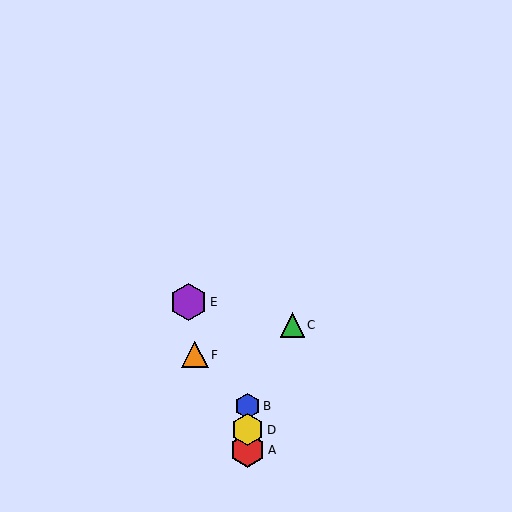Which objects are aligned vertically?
Objects A, B, D are aligned vertically.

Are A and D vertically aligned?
Yes, both are at x≈247.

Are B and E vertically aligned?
No, B is at x≈247 and E is at x≈188.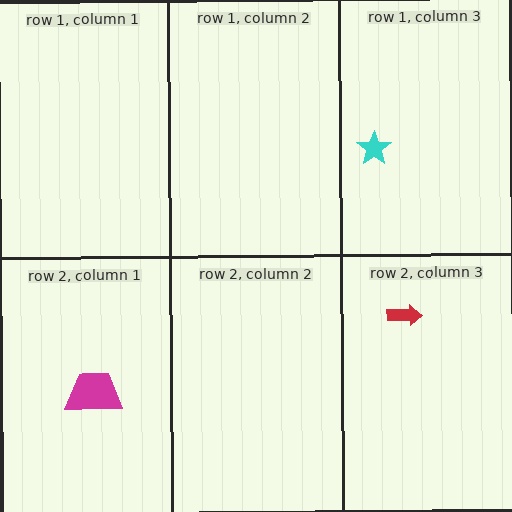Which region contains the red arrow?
The row 2, column 3 region.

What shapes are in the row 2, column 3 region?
The red arrow.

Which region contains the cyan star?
The row 1, column 3 region.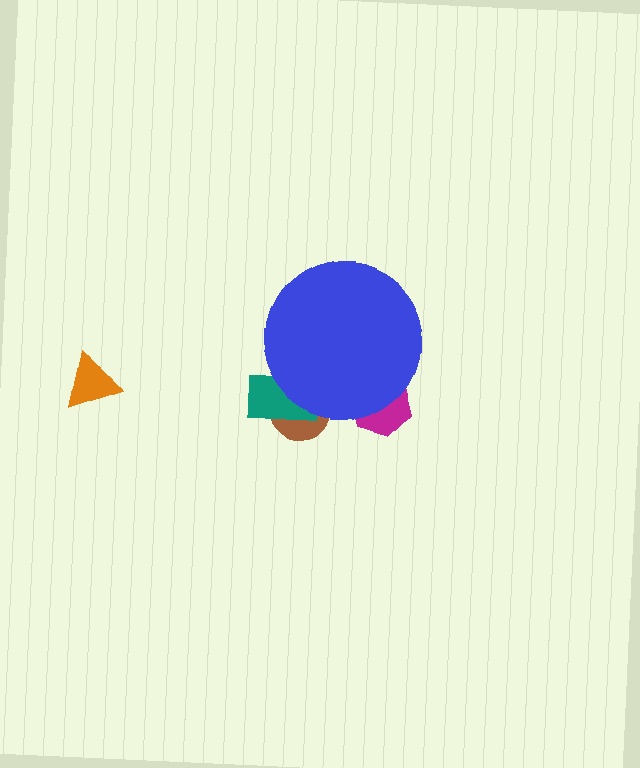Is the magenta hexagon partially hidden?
Yes, the magenta hexagon is partially hidden behind the blue circle.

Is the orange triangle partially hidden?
No, the orange triangle is fully visible.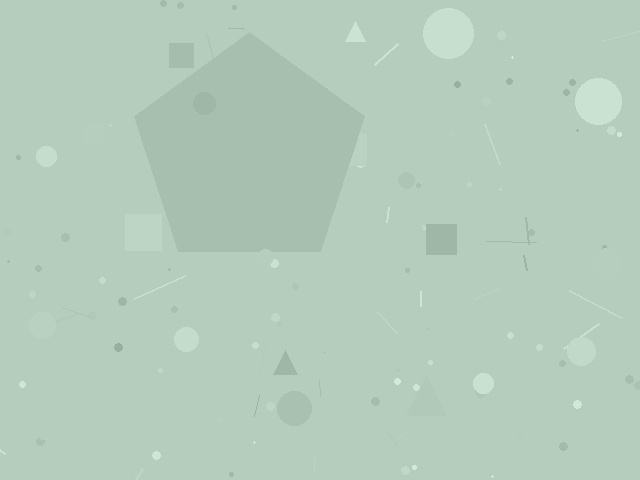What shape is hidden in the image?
A pentagon is hidden in the image.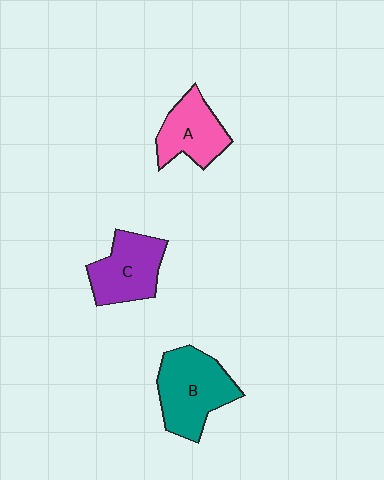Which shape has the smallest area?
Shape A (pink).